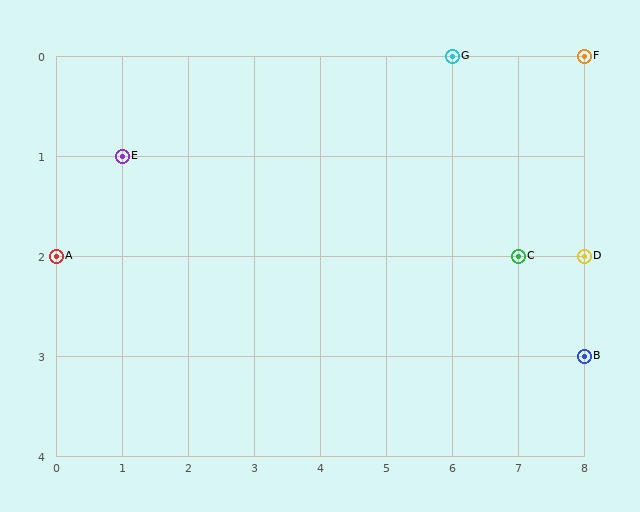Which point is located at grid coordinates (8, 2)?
Point D is at (8, 2).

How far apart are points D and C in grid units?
Points D and C are 1 column apart.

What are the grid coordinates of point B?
Point B is at grid coordinates (8, 3).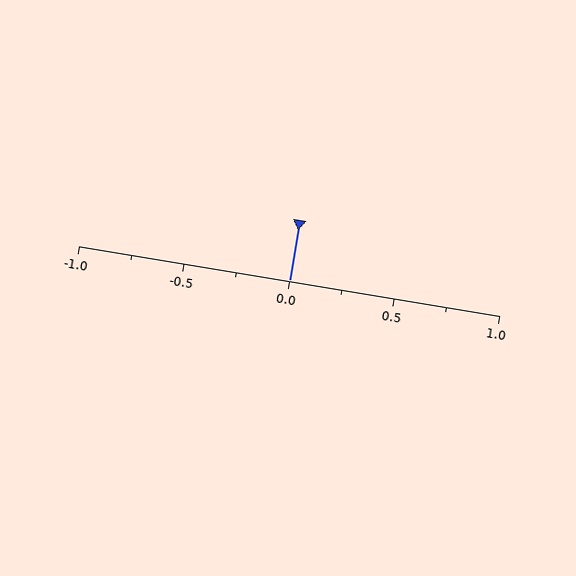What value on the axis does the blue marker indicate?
The marker indicates approximately 0.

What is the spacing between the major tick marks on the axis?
The major ticks are spaced 0.5 apart.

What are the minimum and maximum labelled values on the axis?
The axis runs from -1.0 to 1.0.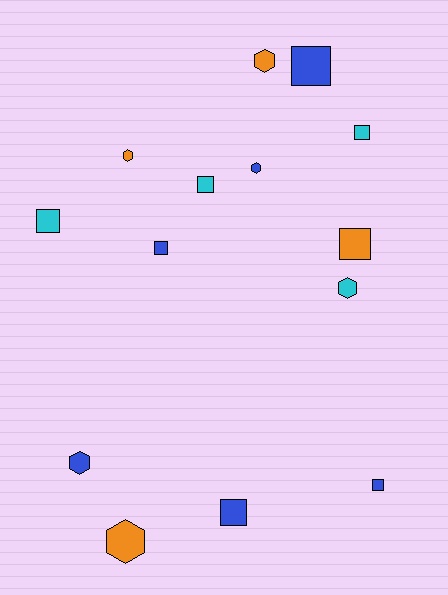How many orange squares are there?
There is 1 orange square.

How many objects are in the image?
There are 14 objects.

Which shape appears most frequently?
Square, with 8 objects.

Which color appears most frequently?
Blue, with 6 objects.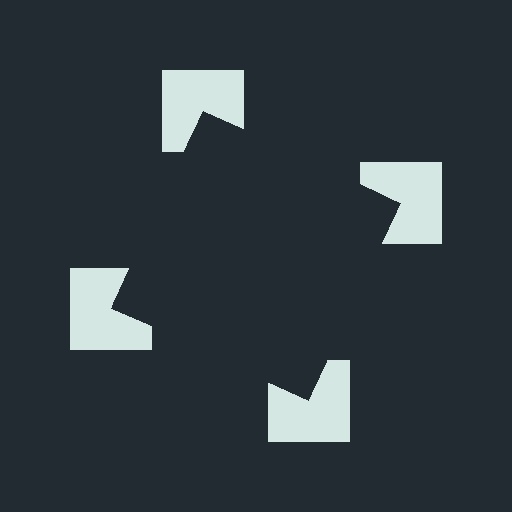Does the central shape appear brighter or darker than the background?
It typically appears slightly darker than the background, even though no actual brightness change is drawn.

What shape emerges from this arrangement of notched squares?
An illusory square — its edges are inferred from the aligned wedge cuts in the notched squares, not physically drawn.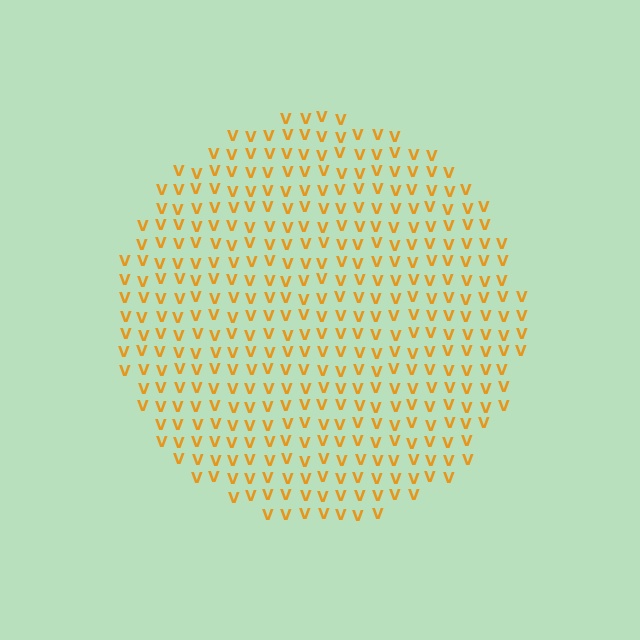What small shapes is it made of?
It is made of small letter V's.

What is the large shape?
The large shape is a circle.